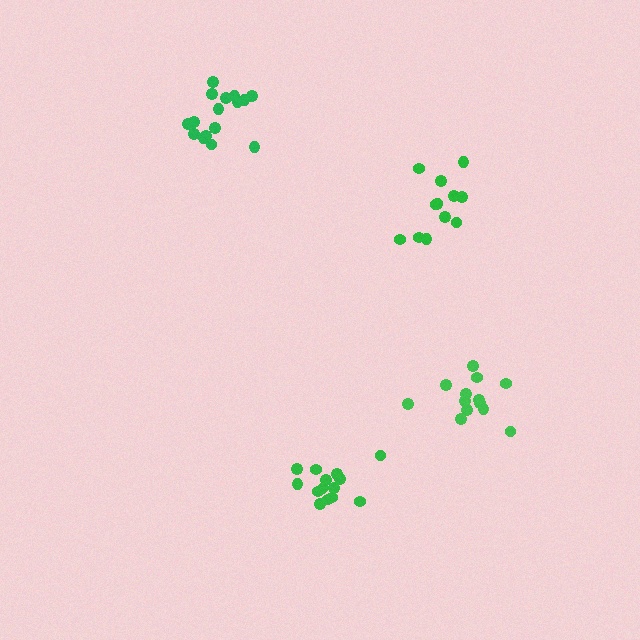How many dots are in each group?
Group 1: 14 dots, Group 2: 16 dots, Group 3: 13 dots, Group 4: 13 dots (56 total).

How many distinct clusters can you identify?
There are 4 distinct clusters.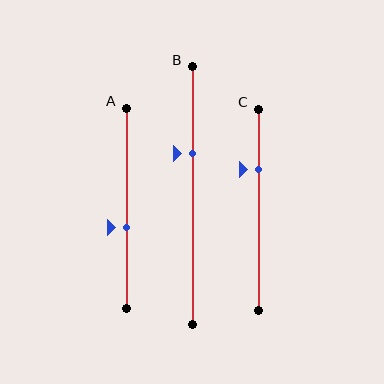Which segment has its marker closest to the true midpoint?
Segment A has its marker closest to the true midpoint.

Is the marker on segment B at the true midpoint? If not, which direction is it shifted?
No, the marker on segment B is shifted upward by about 16% of the segment length.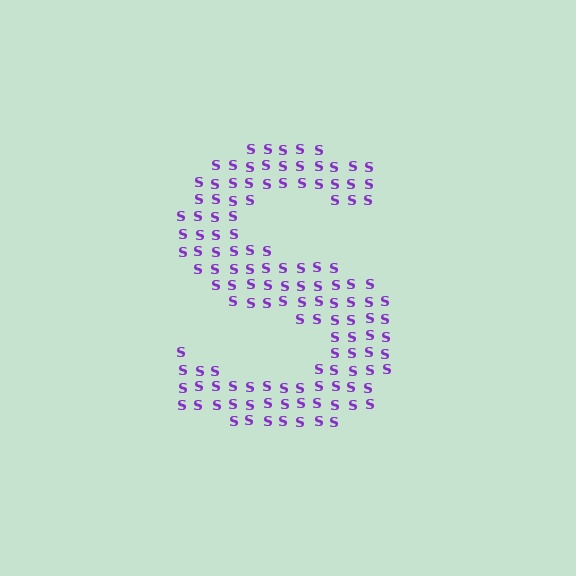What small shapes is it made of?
It is made of small letter S's.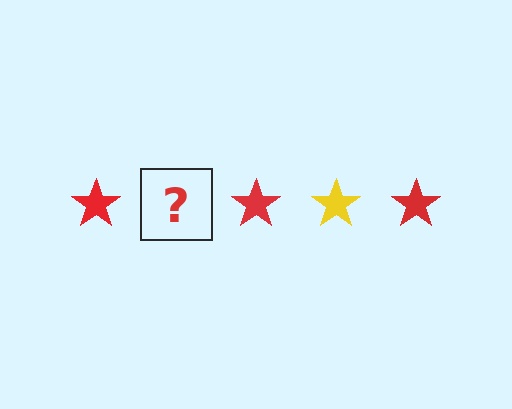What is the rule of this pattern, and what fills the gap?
The rule is that the pattern cycles through red, yellow stars. The gap should be filled with a yellow star.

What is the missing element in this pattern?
The missing element is a yellow star.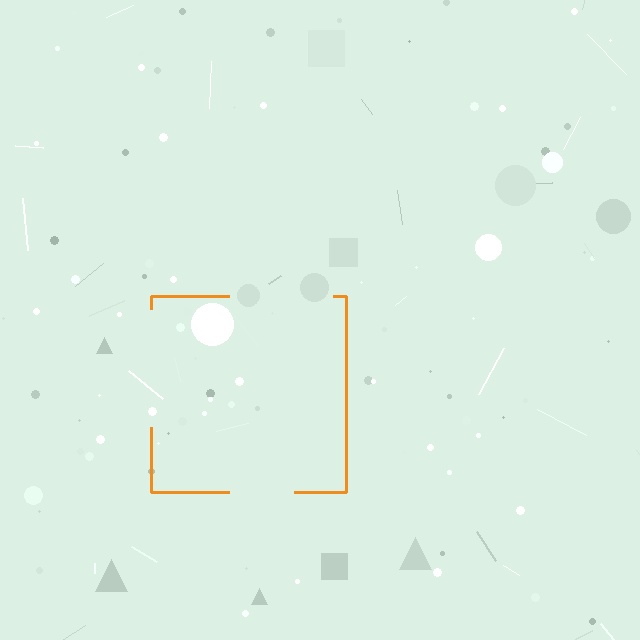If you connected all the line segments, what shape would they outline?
They would outline a square.